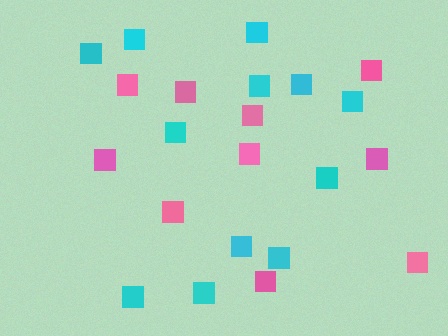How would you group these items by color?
There are 2 groups: one group of cyan squares (12) and one group of pink squares (10).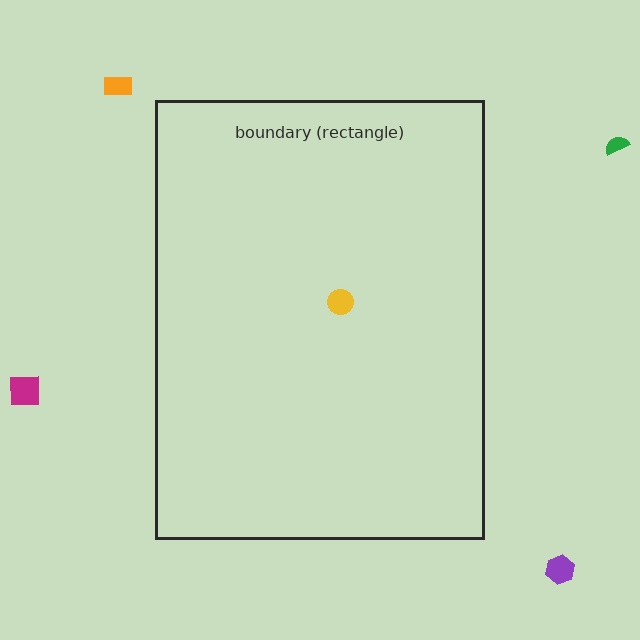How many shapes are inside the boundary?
1 inside, 4 outside.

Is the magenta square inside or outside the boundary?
Outside.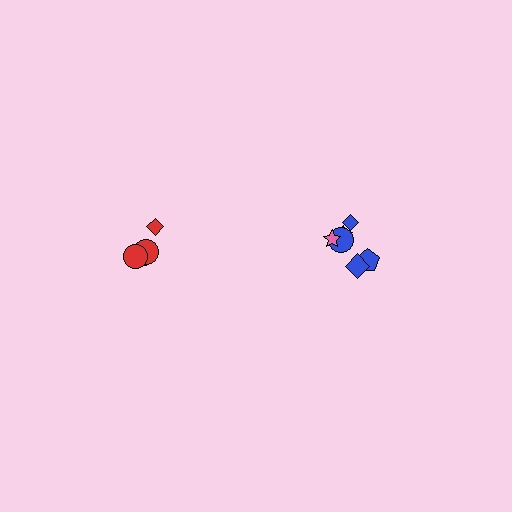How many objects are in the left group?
There are 4 objects.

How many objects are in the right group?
There are 6 objects.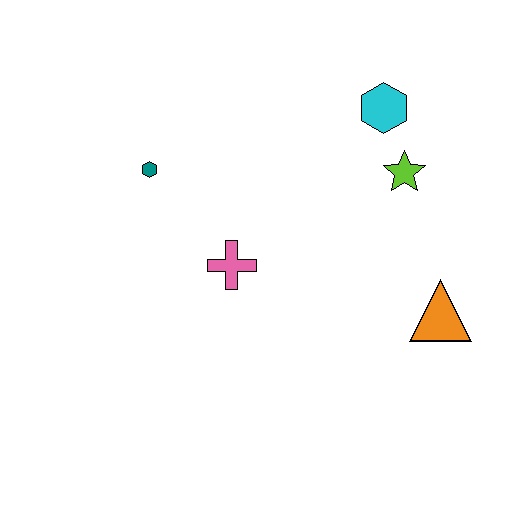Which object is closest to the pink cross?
The teal hexagon is closest to the pink cross.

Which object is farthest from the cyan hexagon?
The teal hexagon is farthest from the cyan hexagon.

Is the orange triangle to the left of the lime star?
No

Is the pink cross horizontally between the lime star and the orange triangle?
No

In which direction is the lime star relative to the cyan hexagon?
The lime star is below the cyan hexagon.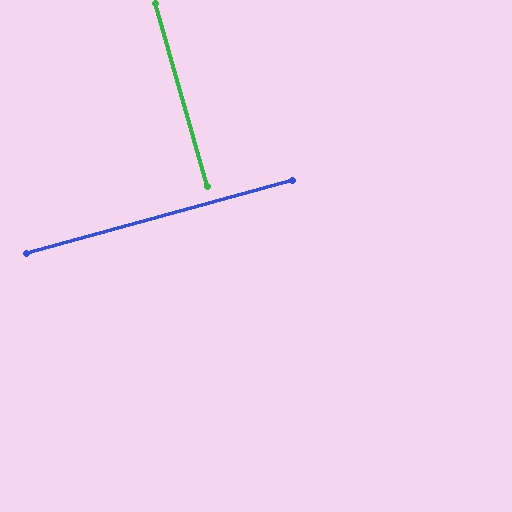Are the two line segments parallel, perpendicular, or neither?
Perpendicular — they meet at approximately 89°.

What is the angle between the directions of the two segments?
Approximately 89 degrees.